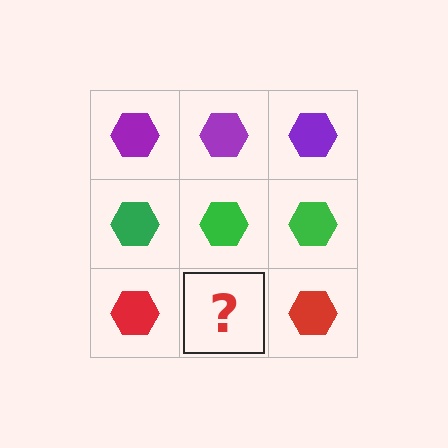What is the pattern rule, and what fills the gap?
The rule is that each row has a consistent color. The gap should be filled with a red hexagon.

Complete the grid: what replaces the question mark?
The question mark should be replaced with a red hexagon.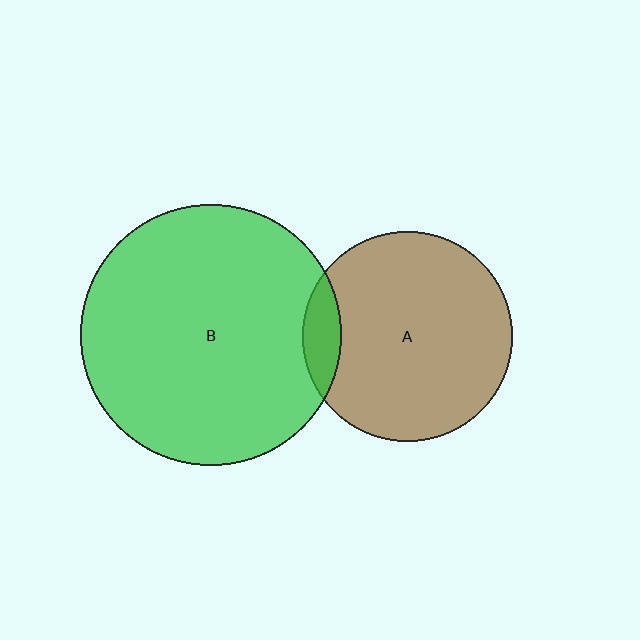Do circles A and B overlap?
Yes.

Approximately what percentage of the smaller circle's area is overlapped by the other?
Approximately 10%.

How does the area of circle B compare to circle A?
Approximately 1.5 times.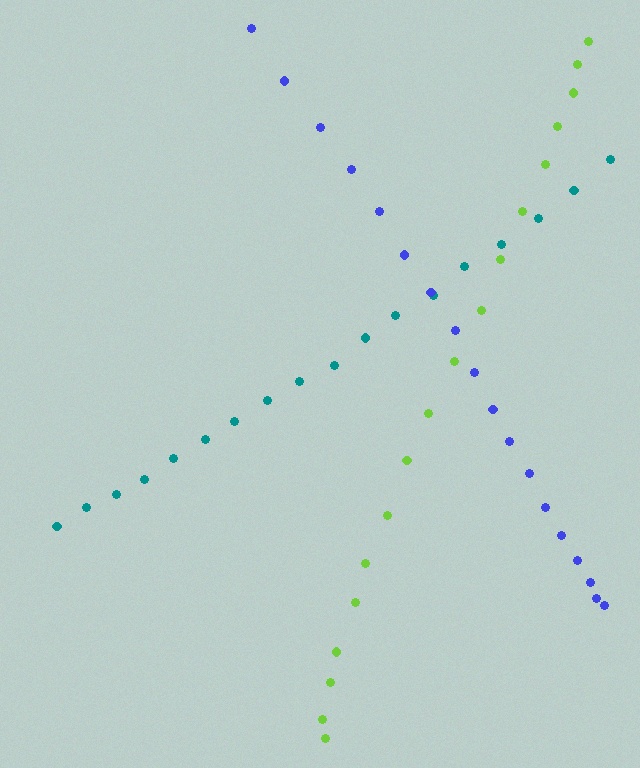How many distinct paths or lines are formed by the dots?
There are 3 distinct paths.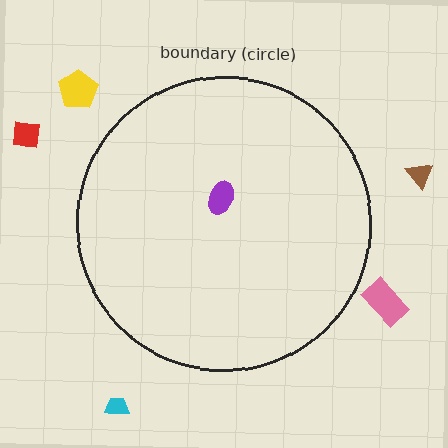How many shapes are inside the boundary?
1 inside, 5 outside.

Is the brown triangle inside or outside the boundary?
Outside.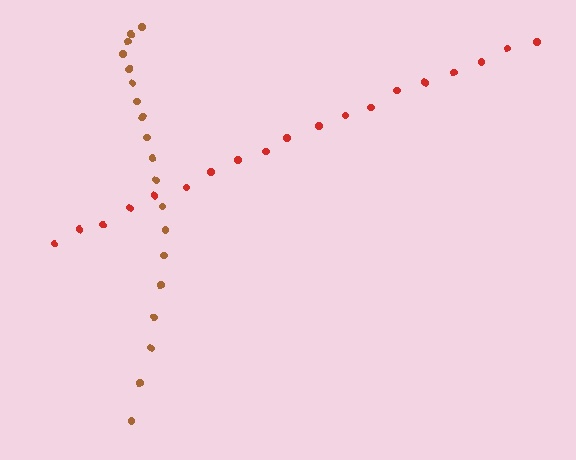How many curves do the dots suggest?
There are 2 distinct paths.